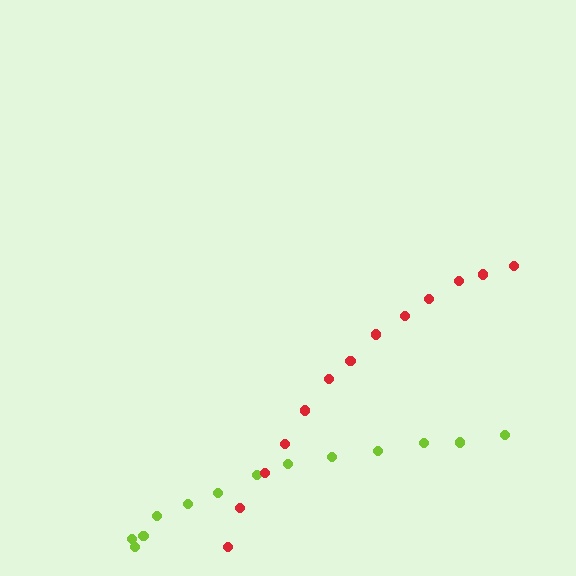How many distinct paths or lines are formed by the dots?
There are 2 distinct paths.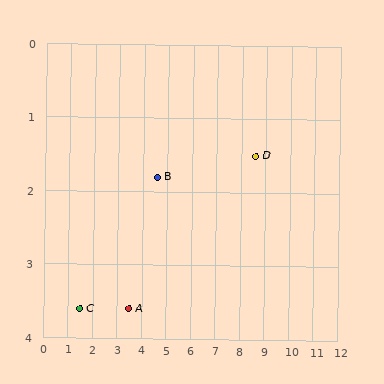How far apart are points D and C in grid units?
Points D and C are about 7.4 grid units apart.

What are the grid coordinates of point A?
Point A is at approximately (3.5, 3.6).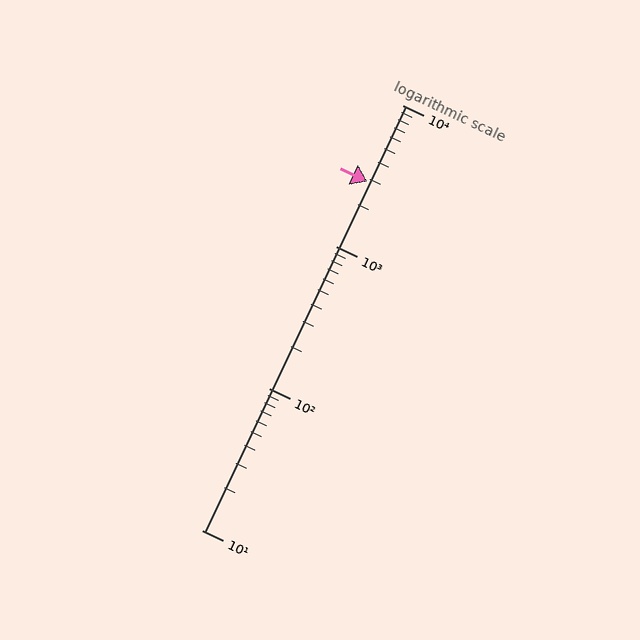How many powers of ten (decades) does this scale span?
The scale spans 3 decades, from 10 to 10000.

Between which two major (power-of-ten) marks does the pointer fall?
The pointer is between 1000 and 10000.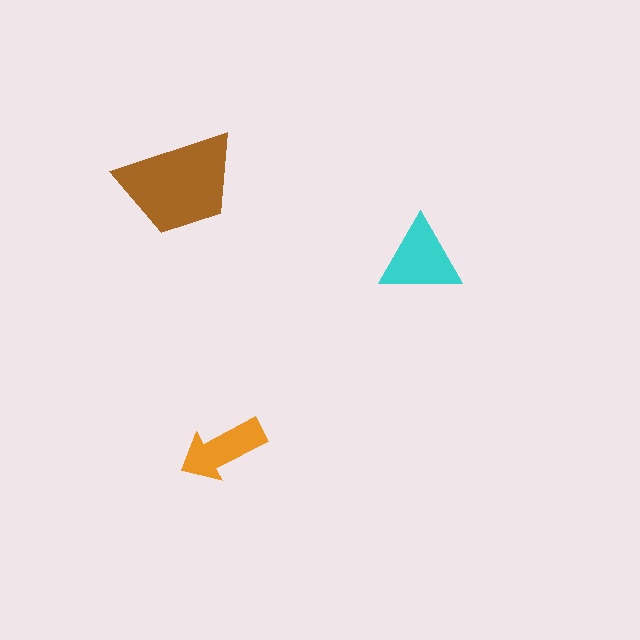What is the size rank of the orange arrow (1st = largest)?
3rd.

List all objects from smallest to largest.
The orange arrow, the cyan triangle, the brown trapezoid.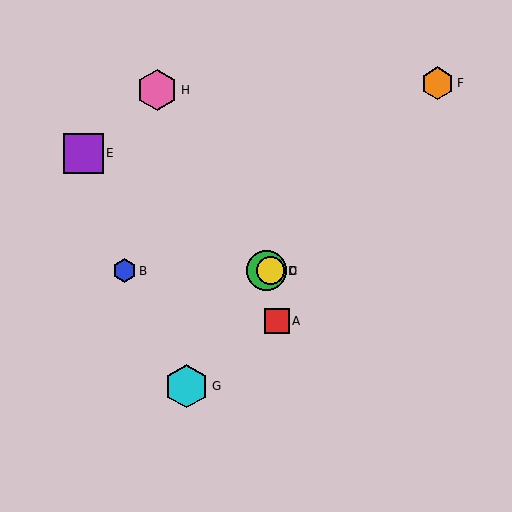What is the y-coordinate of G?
Object G is at y≈386.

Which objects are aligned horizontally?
Objects B, C, D are aligned horizontally.